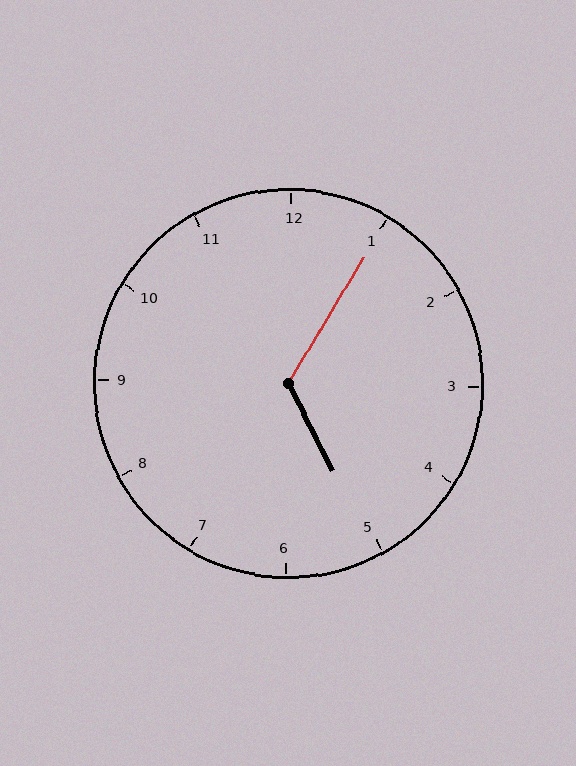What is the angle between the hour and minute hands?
Approximately 122 degrees.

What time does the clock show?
5:05.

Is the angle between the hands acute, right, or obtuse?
It is obtuse.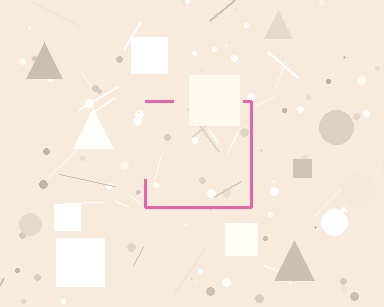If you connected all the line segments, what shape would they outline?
They would outline a square.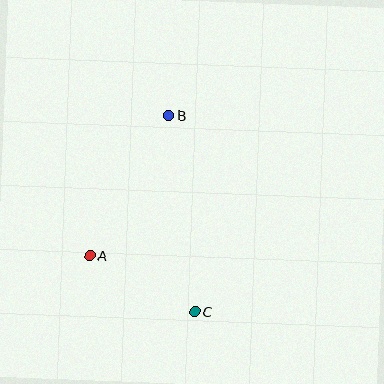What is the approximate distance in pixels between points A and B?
The distance between A and B is approximately 161 pixels.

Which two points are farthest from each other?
Points B and C are farthest from each other.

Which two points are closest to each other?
Points A and C are closest to each other.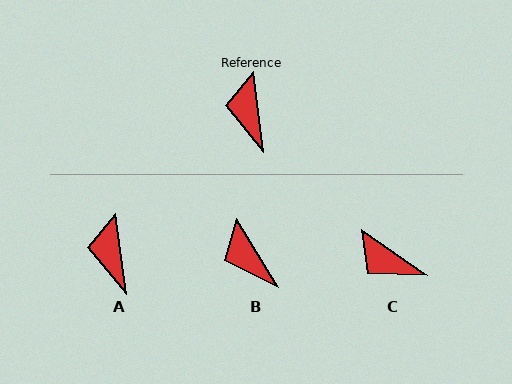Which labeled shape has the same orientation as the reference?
A.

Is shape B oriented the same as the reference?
No, it is off by about 24 degrees.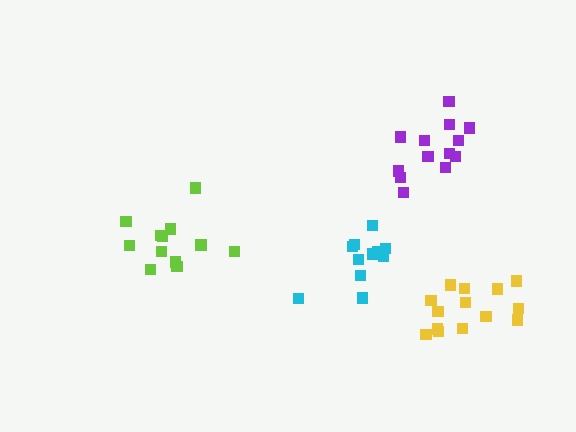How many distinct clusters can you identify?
There are 4 distinct clusters.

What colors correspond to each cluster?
The clusters are colored: yellow, purple, lime, cyan.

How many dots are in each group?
Group 1: 14 dots, Group 2: 13 dots, Group 3: 12 dots, Group 4: 11 dots (50 total).